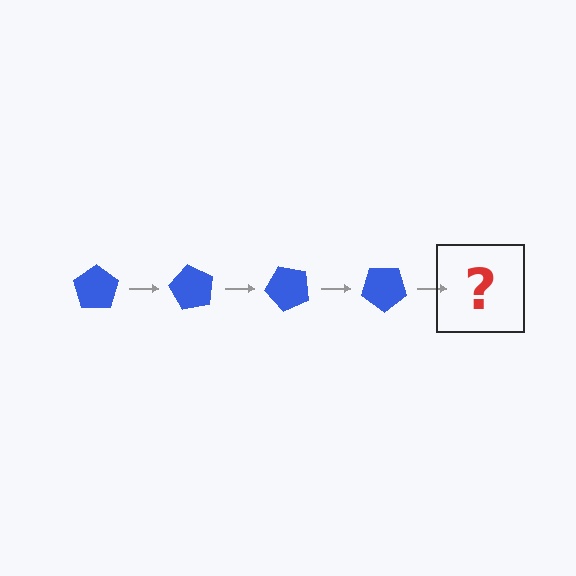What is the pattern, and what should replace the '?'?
The pattern is that the pentagon rotates 60 degrees each step. The '?' should be a blue pentagon rotated 240 degrees.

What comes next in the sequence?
The next element should be a blue pentagon rotated 240 degrees.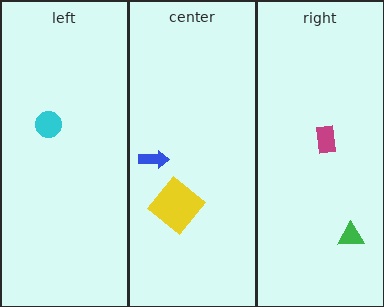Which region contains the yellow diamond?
The center region.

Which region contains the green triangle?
The right region.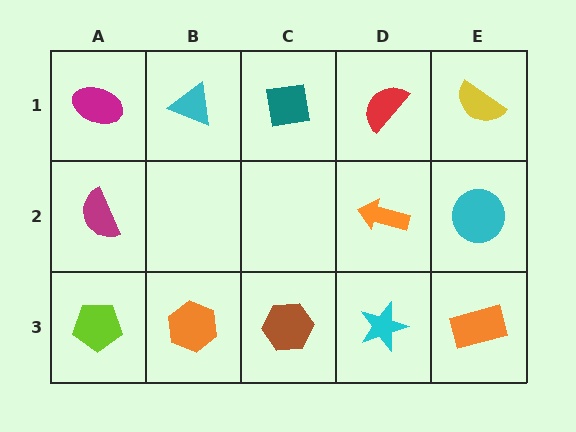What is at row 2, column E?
A cyan circle.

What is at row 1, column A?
A magenta ellipse.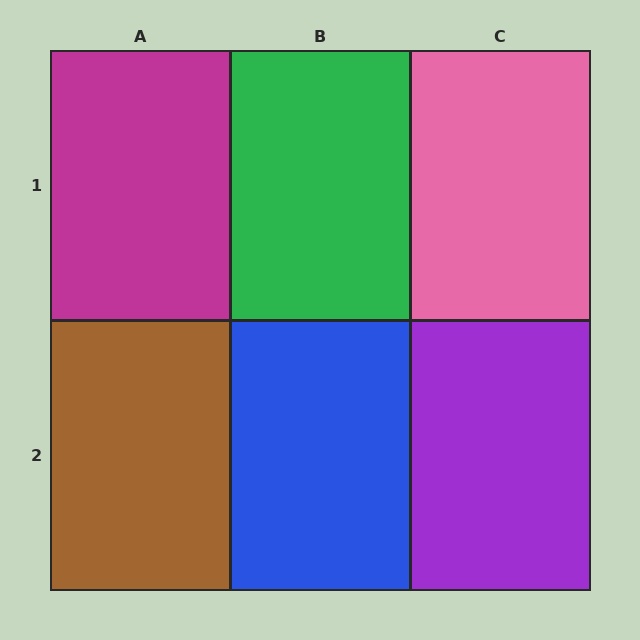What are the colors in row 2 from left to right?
Brown, blue, purple.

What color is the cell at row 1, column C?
Pink.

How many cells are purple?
1 cell is purple.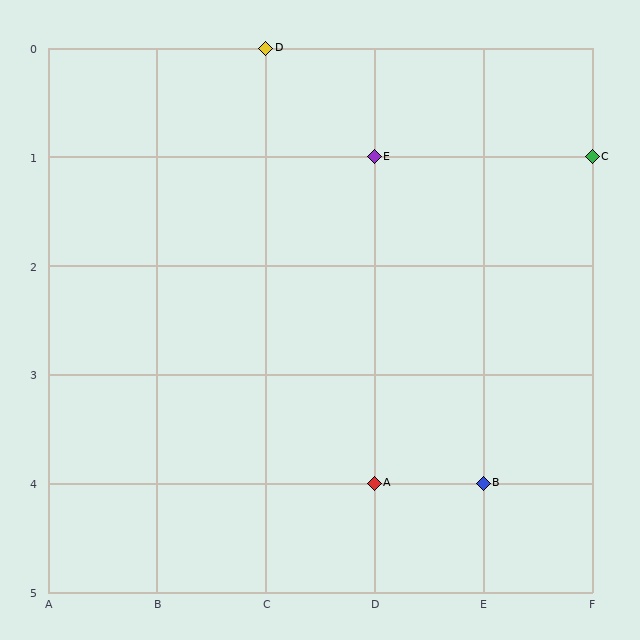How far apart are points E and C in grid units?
Points E and C are 2 columns apart.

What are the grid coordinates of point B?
Point B is at grid coordinates (E, 4).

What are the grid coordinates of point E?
Point E is at grid coordinates (D, 1).